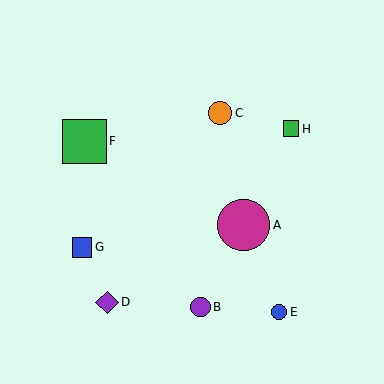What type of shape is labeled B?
Shape B is a purple circle.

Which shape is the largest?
The magenta circle (labeled A) is the largest.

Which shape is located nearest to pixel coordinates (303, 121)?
The green square (labeled H) at (291, 129) is nearest to that location.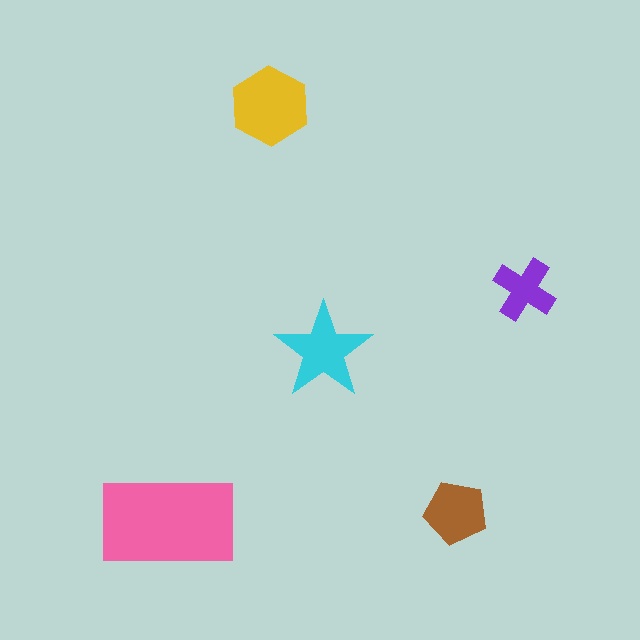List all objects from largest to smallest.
The pink rectangle, the yellow hexagon, the cyan star, the brown pentagon, the purple cross.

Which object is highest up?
The yellow hexagon is topmost.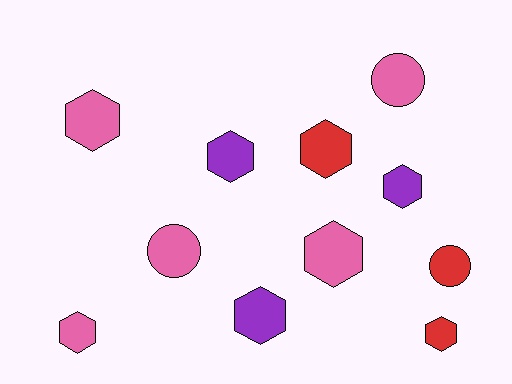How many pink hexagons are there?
There are 3 pink hexagons.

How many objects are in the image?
There are 11 objects.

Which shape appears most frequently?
Hexagon, with 8 objects.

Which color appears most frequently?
Pink, with 5 objects.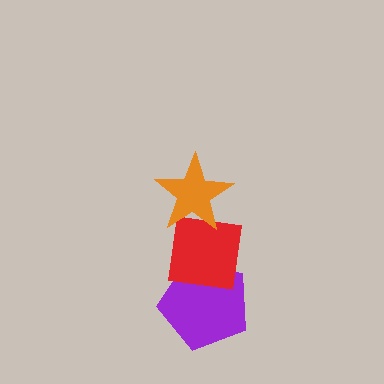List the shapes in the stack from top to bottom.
From top to bottom: the orange star, the red square, the purple pentagon.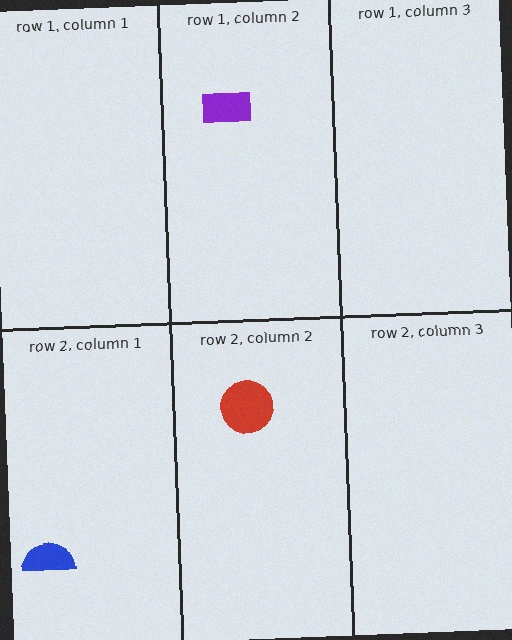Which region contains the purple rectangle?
The row 1, column 2 region.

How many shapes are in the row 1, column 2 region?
1.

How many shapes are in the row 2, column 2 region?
1.